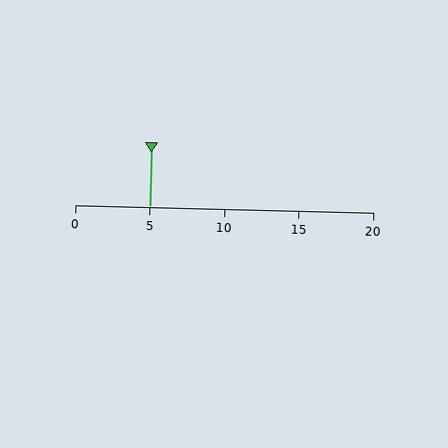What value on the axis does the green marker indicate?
The marker indicates approximately 5.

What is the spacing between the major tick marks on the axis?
The major ticks are spaced 5 apart.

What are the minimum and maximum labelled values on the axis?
The axis runs from 0 to 20.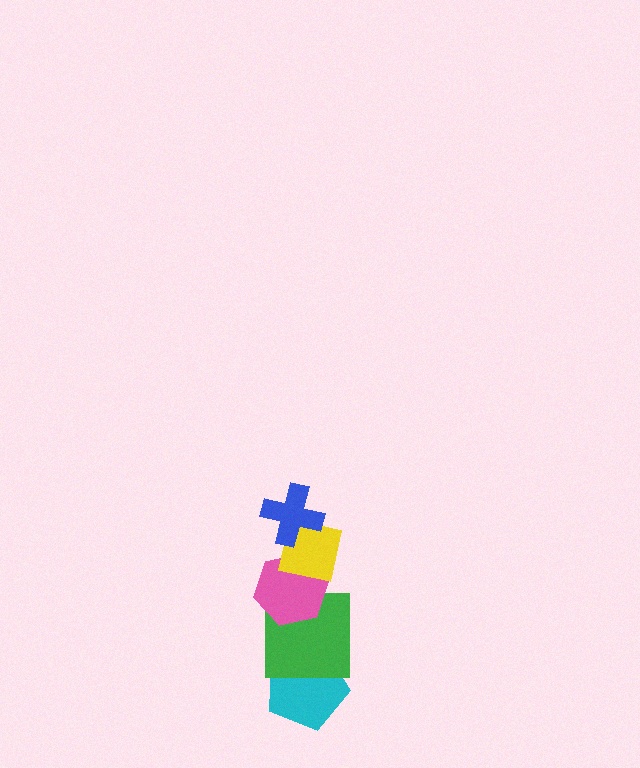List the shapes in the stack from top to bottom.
From top to bottom: the blue cross, the yellow square, the pink hexagon, the green square, the cyan pentagon.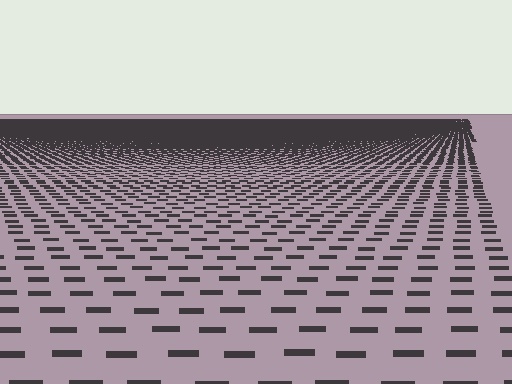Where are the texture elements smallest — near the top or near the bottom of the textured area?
Near the top.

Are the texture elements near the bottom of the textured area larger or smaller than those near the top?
Larger. Near the bottom, elements are closer to the viewer and appear at a bigger on-screen size.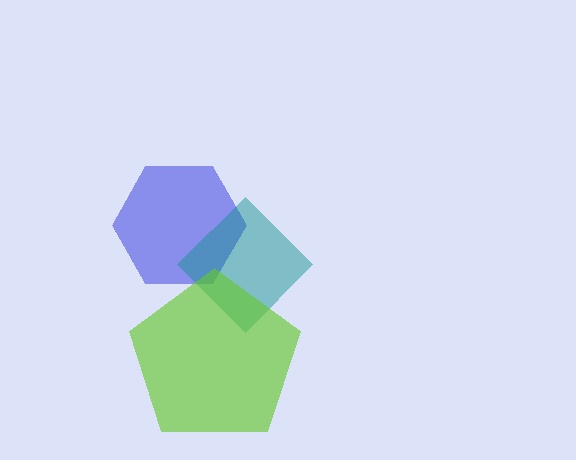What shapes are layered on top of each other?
The layered shapes are: a blue hexagon, a teal diamond, a lime pentagon.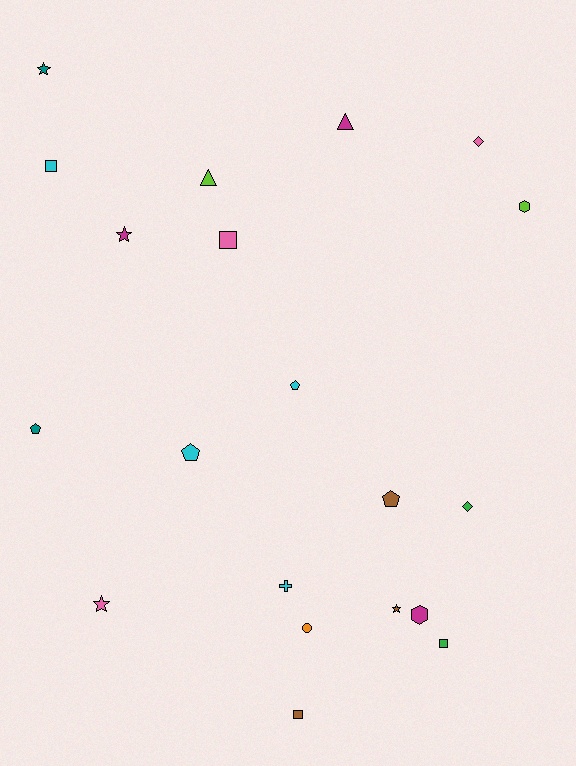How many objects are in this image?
There are 20 objects.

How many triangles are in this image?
There are 2 triangles.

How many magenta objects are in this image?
There are 3 magenta objects.